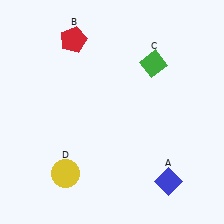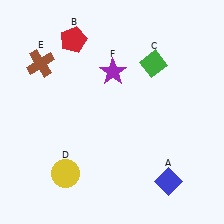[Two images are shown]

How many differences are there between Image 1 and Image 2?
There are 2 differences between the two images.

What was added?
A brown cross (E), a purple star (F) were added in Image 2.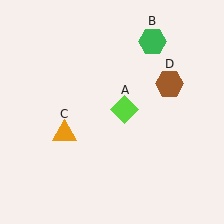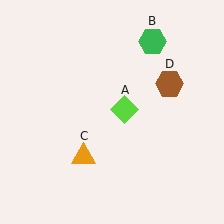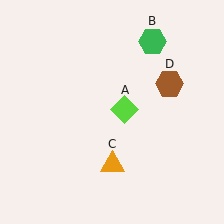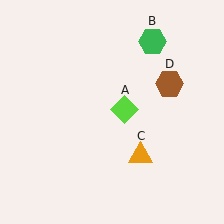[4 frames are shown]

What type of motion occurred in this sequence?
The orange triangle (object C) rotated counterclockwise around the center of the scene.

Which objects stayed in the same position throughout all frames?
Lime diamond (object A) and green hexagon (object B) and brown hexagon (object D) remained stationary.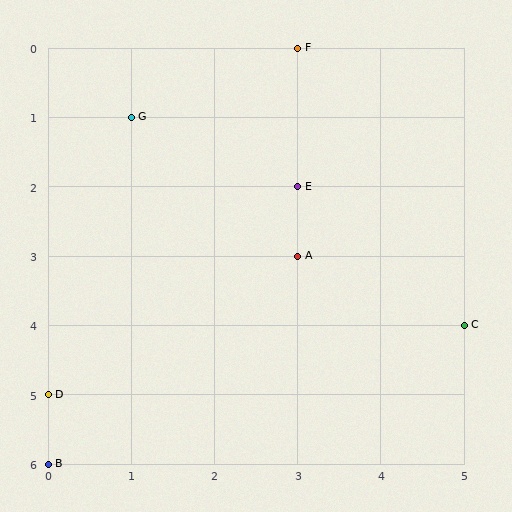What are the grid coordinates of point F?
Point F is at grid coordinates (3, 0).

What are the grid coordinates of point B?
Point B is at grid coordinates (0, 6).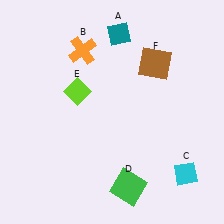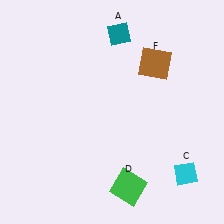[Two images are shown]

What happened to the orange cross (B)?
The orange cross (B) was removed in Image 2. It was in the top-left area of Image 1.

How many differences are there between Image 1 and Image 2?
There are 2 differences between the two images.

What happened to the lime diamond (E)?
The lime diamond (E) was removed in Image 2. It was in the top-left area of Image 1.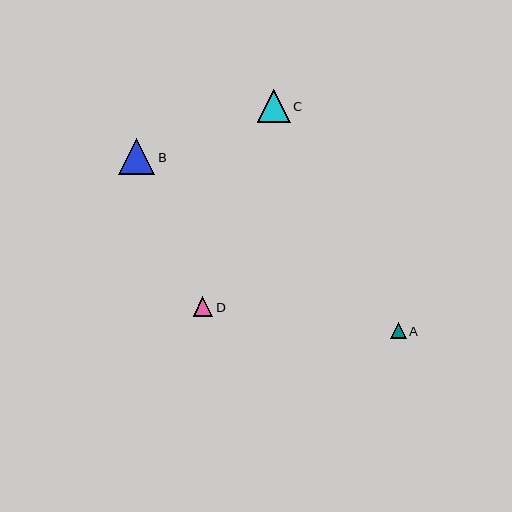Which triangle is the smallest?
Triangle A is the smallest with a size of approximately 16 pixels.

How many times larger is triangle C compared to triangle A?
Triangle C is approximately 2.0 times the size of triangle A.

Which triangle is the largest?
Triangle B is the largest with a size of approximately 36 pixels.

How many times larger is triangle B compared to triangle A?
Triangle B is approximately 2.2 times the size of triangle A.